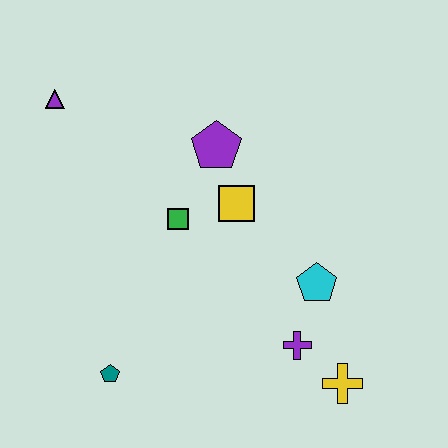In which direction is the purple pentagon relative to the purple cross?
The purple pentagon is above the purple cross.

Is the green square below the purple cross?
No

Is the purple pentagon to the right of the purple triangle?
Yes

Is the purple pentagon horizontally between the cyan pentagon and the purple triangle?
Yes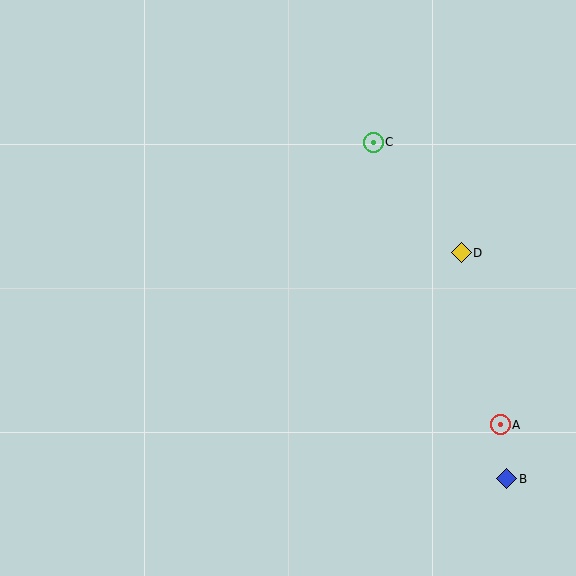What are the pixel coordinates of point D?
Point D is at (461, 253).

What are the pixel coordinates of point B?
Point B is at (507, 479).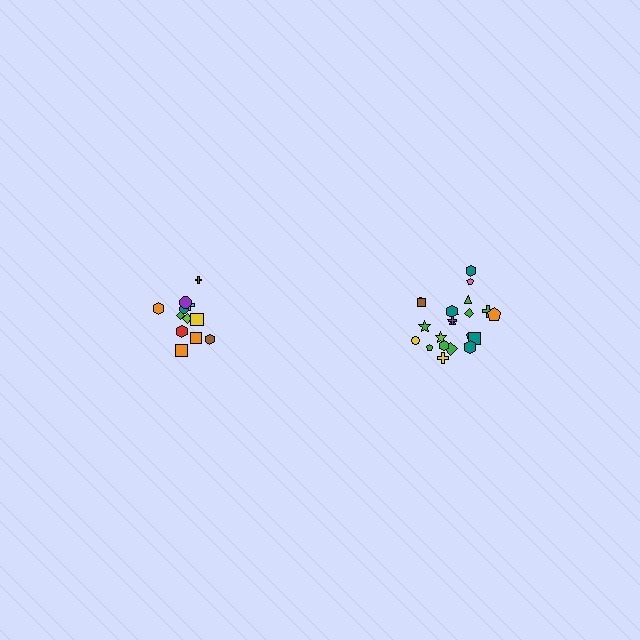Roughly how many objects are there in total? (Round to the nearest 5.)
Roughly 35 objects in total.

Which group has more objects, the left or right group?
The right group.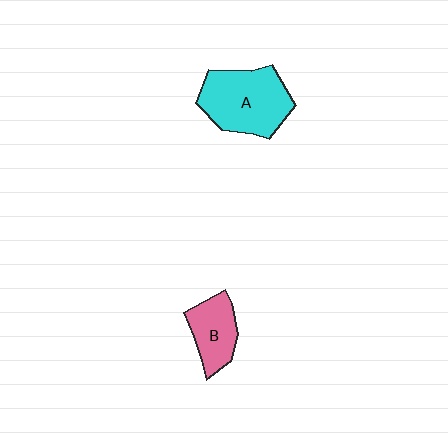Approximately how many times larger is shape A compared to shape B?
Approximately 1.8 times.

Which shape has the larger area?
Shape A (cyan).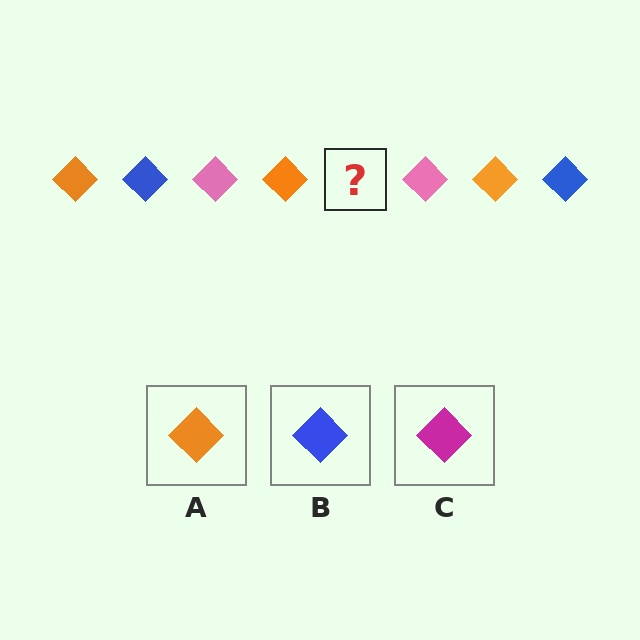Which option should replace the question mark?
Option B.